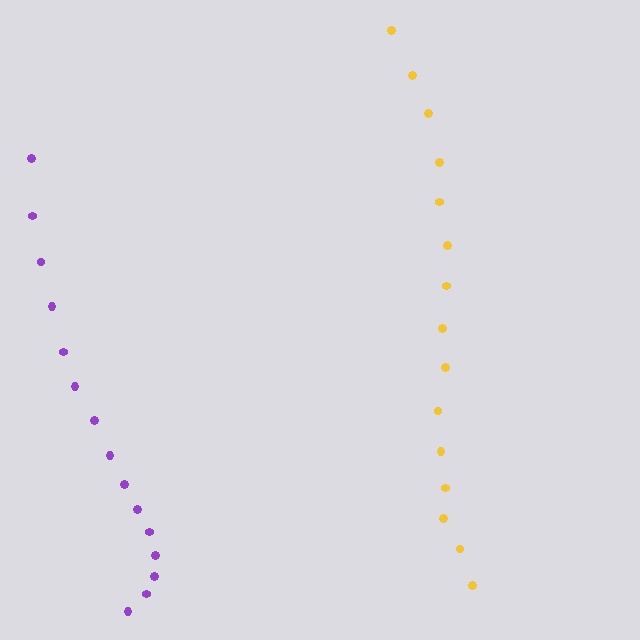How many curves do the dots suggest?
There are 2 distinct paths.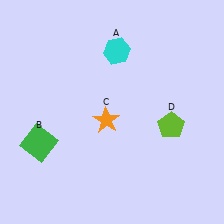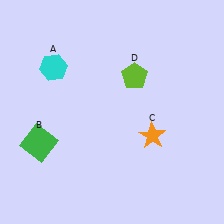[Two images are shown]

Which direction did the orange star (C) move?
The orange star (C) moved right.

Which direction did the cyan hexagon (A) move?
The cyan hexagon (A) moved left.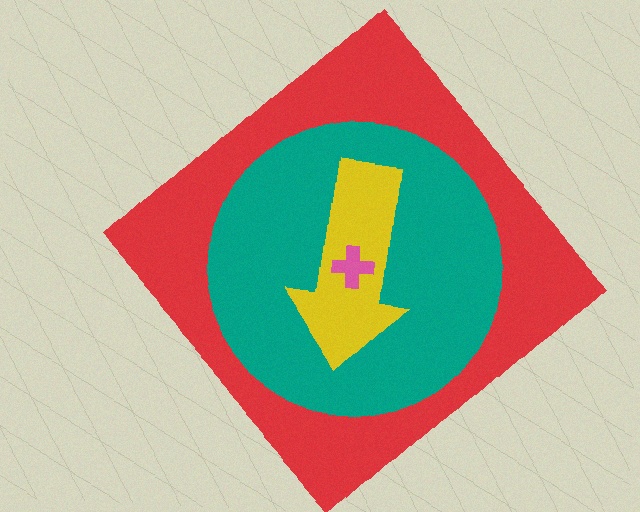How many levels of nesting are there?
4.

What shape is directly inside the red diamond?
The teal circle.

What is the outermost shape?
The red diamond.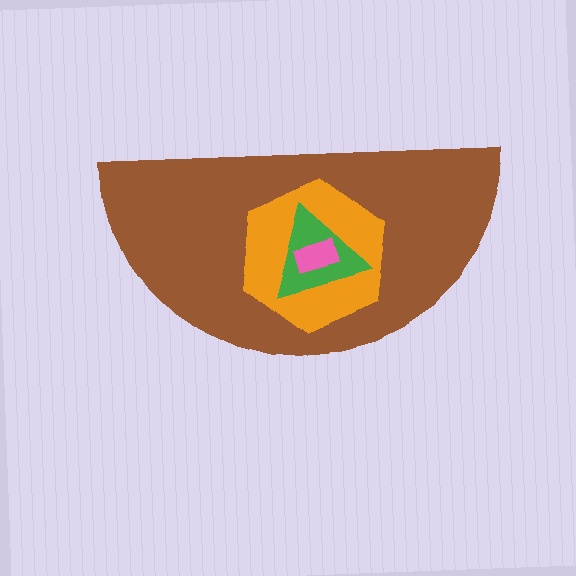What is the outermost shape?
The brown semicircle.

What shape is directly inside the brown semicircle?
The orange hexagon.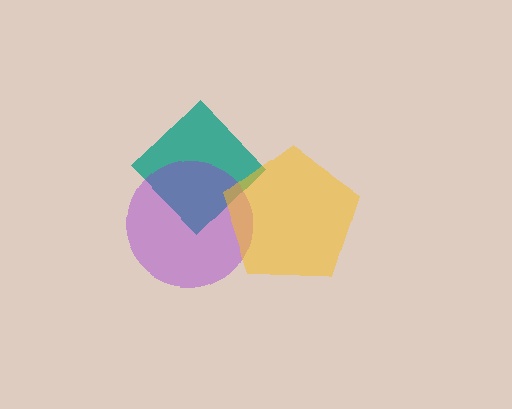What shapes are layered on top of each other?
The layered shapes are: a teal diamond, a purple circle, a yellow pentagon.